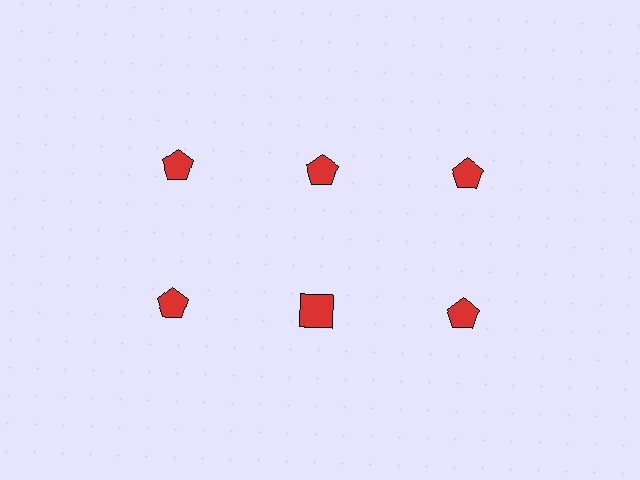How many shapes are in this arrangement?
There are 6 shapes arranged in a grid pattern.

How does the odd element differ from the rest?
It has a different shape: square instead of pentagon.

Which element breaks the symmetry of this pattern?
The red square in the second row, second from left column breaks the symmetry. All other shapes are red pentagons.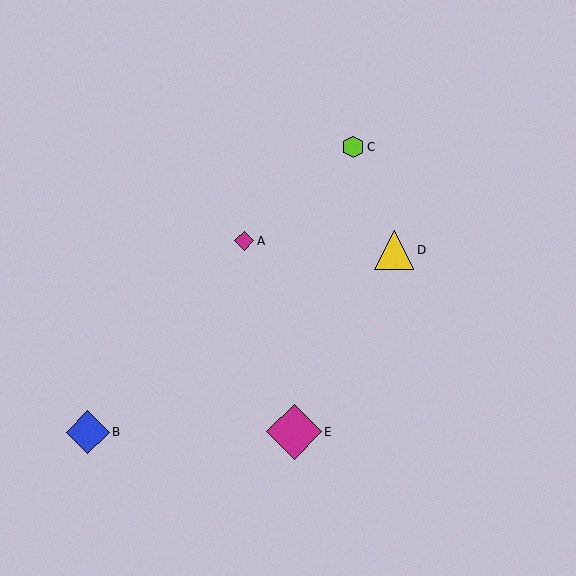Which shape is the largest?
The magenta diamond (labeled E) is the largest.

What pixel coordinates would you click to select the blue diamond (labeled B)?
Click at (88, 432) to select the blue diamond B.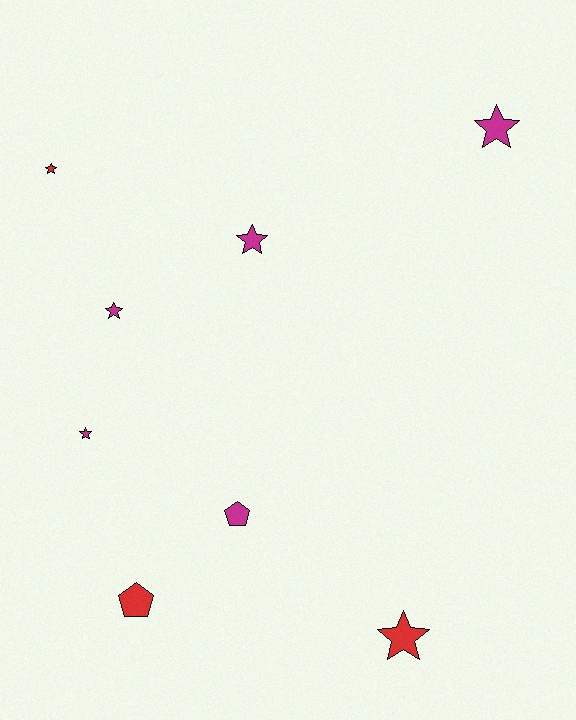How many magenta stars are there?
There are 4 magenta stars.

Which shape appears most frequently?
Star, with 6 objects.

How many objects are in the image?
There are 8 objects.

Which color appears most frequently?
Magenta, with 5 objects.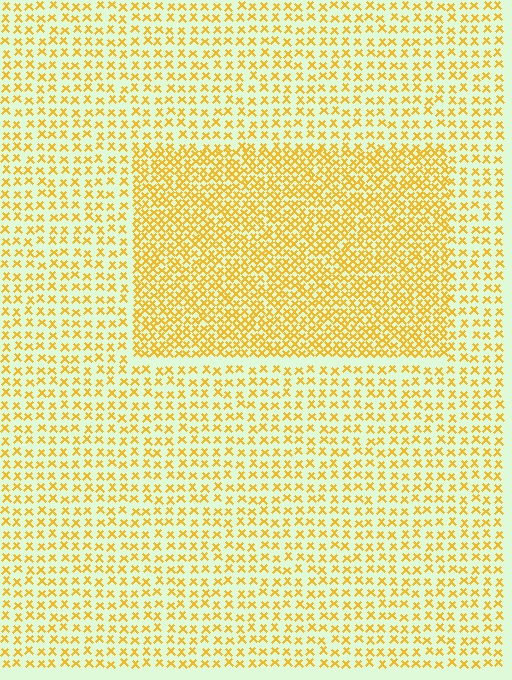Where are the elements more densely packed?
The elements are more densely packed inside the rectangle boundary.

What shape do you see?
I see a rectangle.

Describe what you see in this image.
The image contains small yellow elements arranged at two different densities. A rectangle-shaped region is visible where the elements are more densely packed than the surrounding area.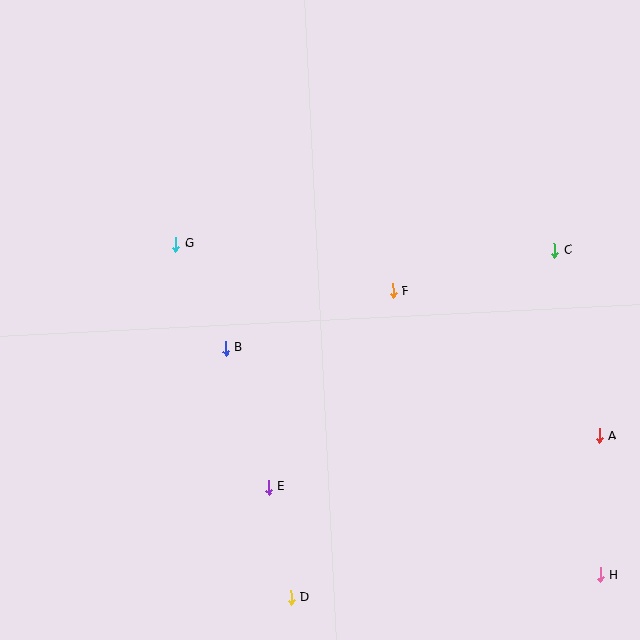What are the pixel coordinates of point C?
Point C is at (555, 251).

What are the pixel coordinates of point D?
Point D is at (291, 597).